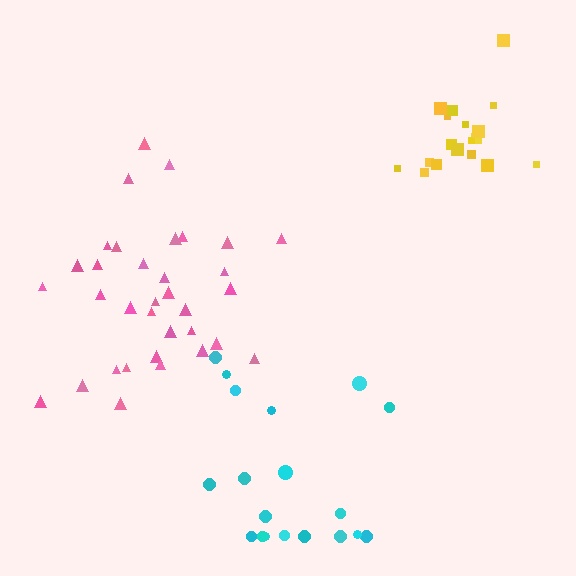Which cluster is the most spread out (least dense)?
Cyan.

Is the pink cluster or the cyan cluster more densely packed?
Pink.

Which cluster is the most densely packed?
Yellow.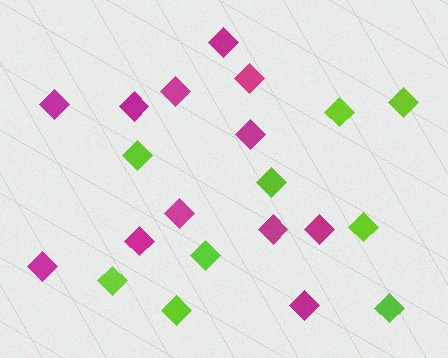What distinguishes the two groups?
There are 2 groups: one group of magenta diamonds (12) and one group of lime diamonds (9).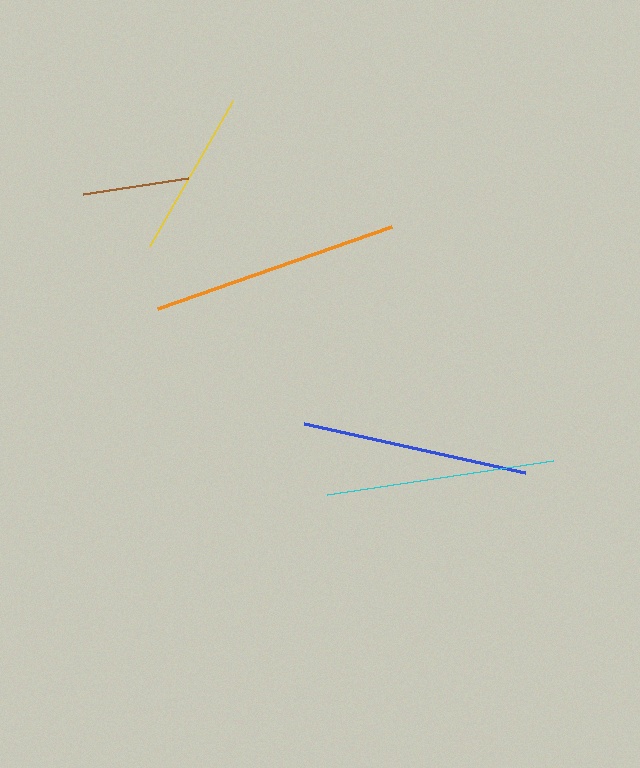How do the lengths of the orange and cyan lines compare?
The orange and cyan lines are approximately the same length.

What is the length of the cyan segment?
The cyan segment is approximately 228 pixels long.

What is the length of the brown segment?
The brown segment is approximately 106 pixels long.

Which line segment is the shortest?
The brown line is the shortest at approximately 106 pixels.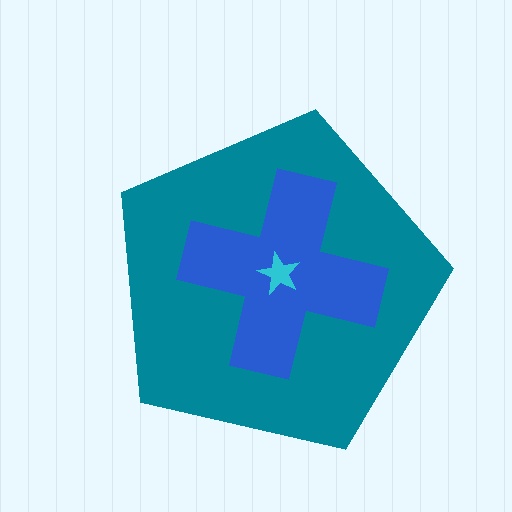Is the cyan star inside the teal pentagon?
Yes.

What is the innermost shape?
The cyan star.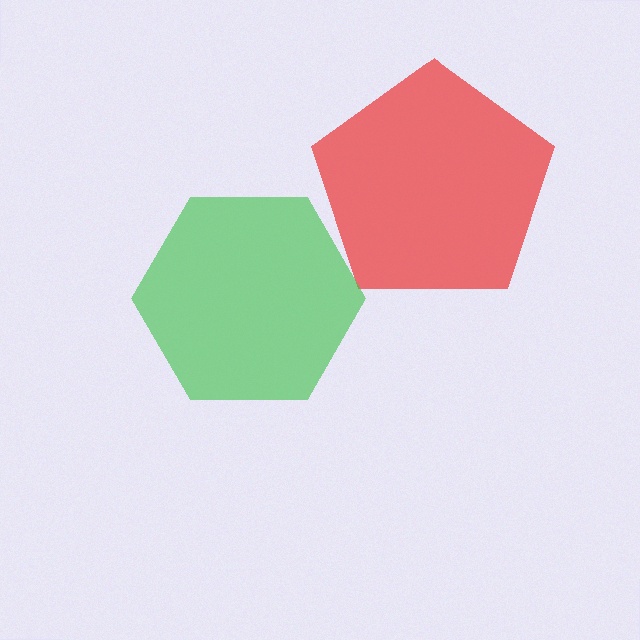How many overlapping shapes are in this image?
There are 2 overlapping shapes in the image.